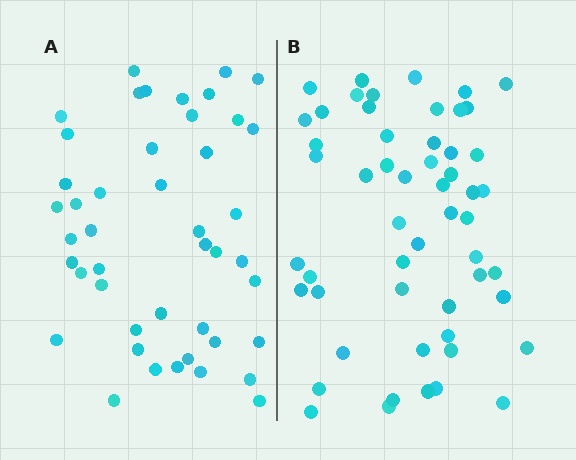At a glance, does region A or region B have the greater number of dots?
Region B (the right region) has more dots.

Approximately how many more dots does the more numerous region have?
Region B has roughly 8 or so more dots than region A.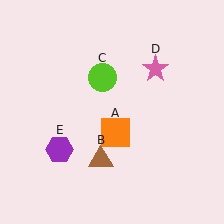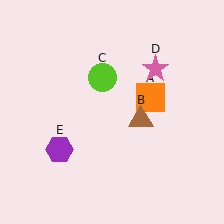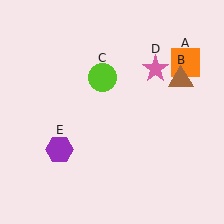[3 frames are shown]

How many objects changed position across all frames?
2 objects changed position: orange square (object A), brown triangle (object B).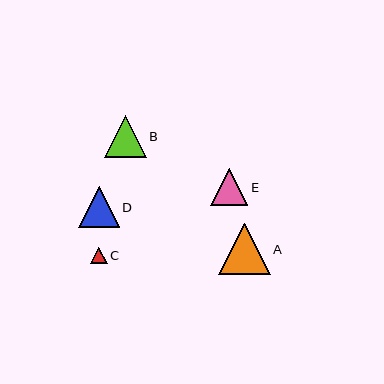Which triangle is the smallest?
Triangle C is the smallest with a size of approximately 17 pixels.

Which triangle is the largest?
Triangle A is the largest with a size of approximately 52 pixels.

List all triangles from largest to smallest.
From largest to smallest: A, B, D, E, C.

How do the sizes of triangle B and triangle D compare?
Triangle B and triangle D are approximately the same size.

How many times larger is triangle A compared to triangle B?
Triangle A is approximately 1.2 times the size of triangle B.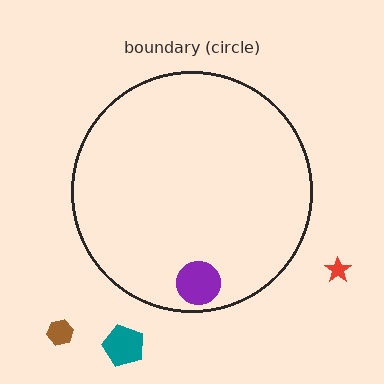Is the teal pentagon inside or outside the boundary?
Outside.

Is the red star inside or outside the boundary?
Outside.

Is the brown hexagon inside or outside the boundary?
Outside.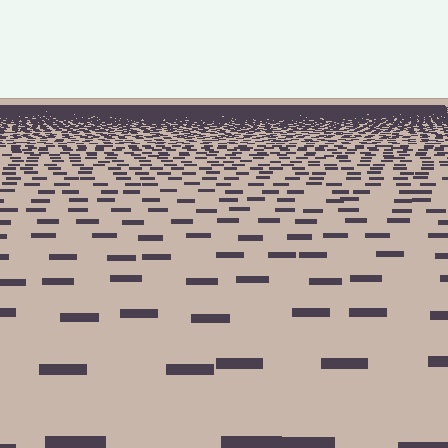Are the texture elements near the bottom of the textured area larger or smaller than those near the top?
Larger. Near the bottom, elements are closer to the viewer and appear at a bigger on-screen size.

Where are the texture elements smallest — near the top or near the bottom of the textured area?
Near the top.